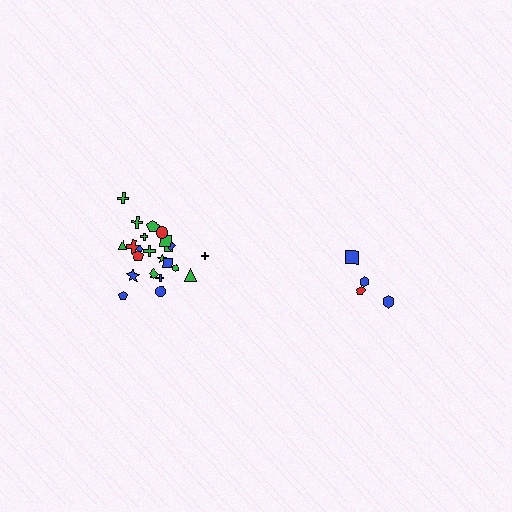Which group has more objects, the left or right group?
The left group.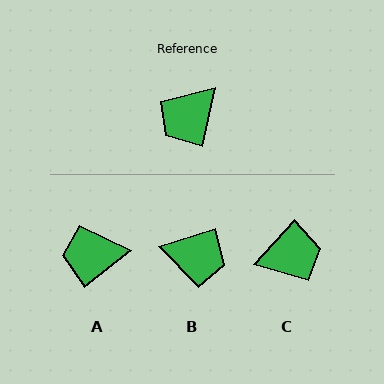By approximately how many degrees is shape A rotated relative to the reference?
Approximately 39 degrees clockwise.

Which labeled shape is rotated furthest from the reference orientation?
C, about 150 degrees away.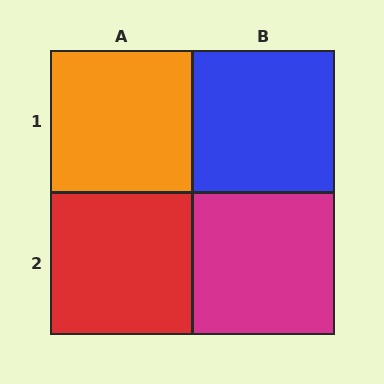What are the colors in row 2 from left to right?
Red, magenta.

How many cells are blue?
1 cell is blue.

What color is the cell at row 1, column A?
Orange.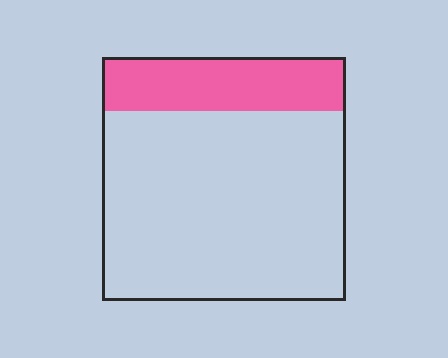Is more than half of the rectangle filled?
No.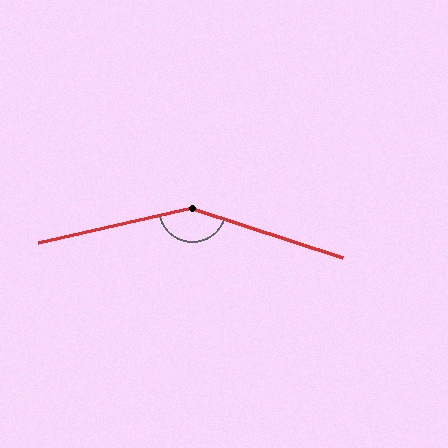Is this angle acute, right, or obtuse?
It is obtuse.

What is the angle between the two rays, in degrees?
Approximately 149 degrees.